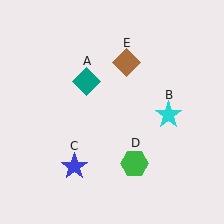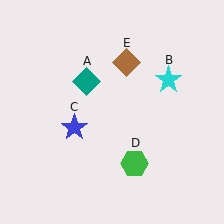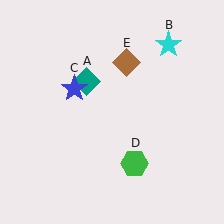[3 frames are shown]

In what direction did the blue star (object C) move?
The blue star (object C) moved up.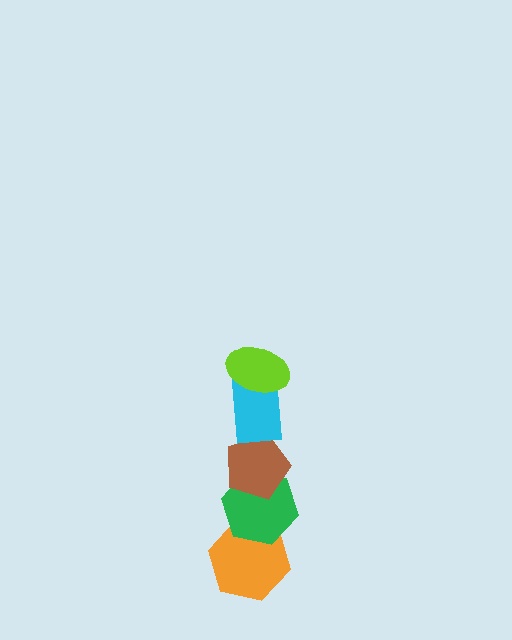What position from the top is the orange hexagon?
The orange hexagon is 5th from the top.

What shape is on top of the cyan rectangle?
The lime ellipse is on top of the cyan rectangle.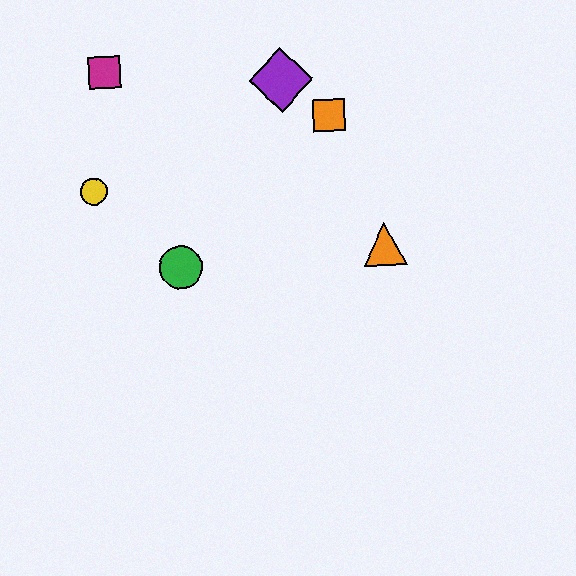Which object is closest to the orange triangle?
The orange square is closest to the orange triangle.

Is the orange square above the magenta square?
No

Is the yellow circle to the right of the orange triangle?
No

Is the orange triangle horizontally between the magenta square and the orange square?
No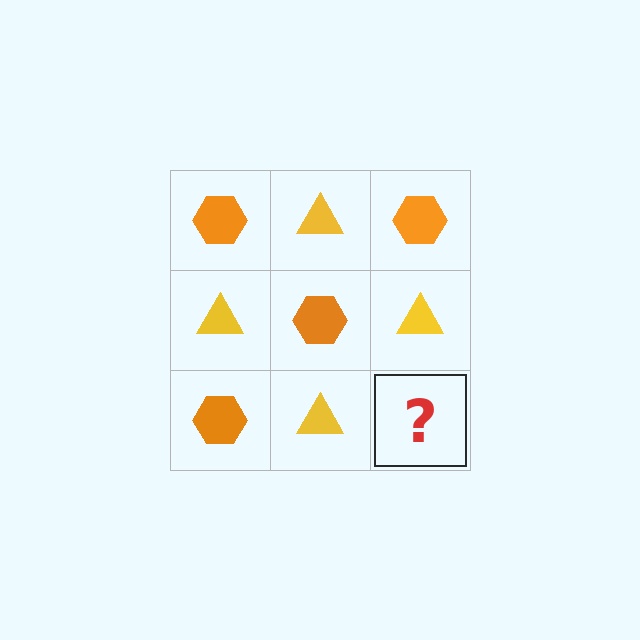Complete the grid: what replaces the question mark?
The question mark should be replaced with an orange hexagon.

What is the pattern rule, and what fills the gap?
The rule is that it alternates orange hexagon and yellow triangle in a checkerboard pattern. The gap should be filled with an orange hexagon.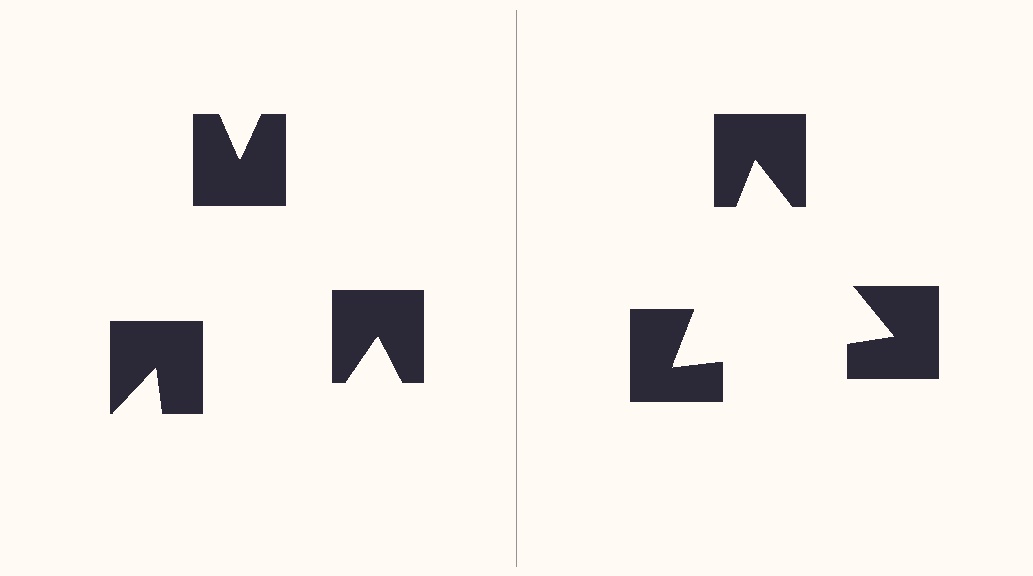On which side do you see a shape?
An illusory triangle appears on the right side. On the left side the wedge cuts are rotated, so no coherent shape forms.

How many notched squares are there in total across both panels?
6 — 3 on each side.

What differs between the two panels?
The notched squares are positioned identically on both sides; only the wedge orientations differ. On the right they align to a triangle; on the left they are misaligned.